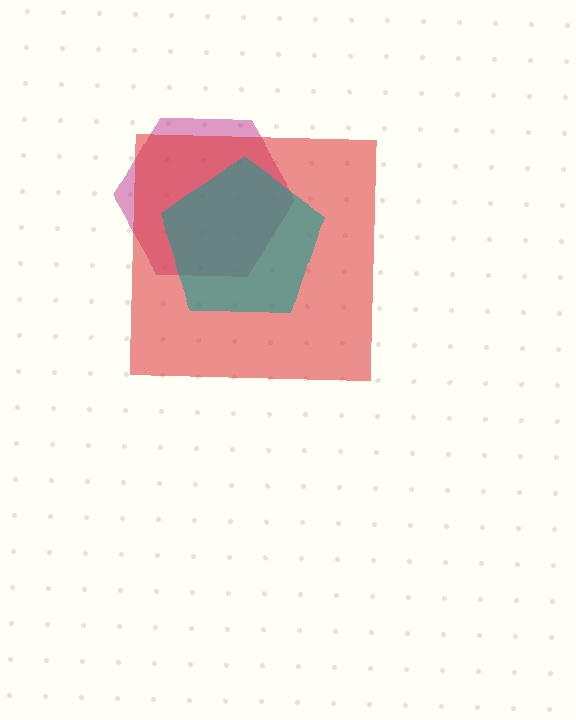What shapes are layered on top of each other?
The layered shapes are: a magenta hexagon, a red square, a teal pentagon.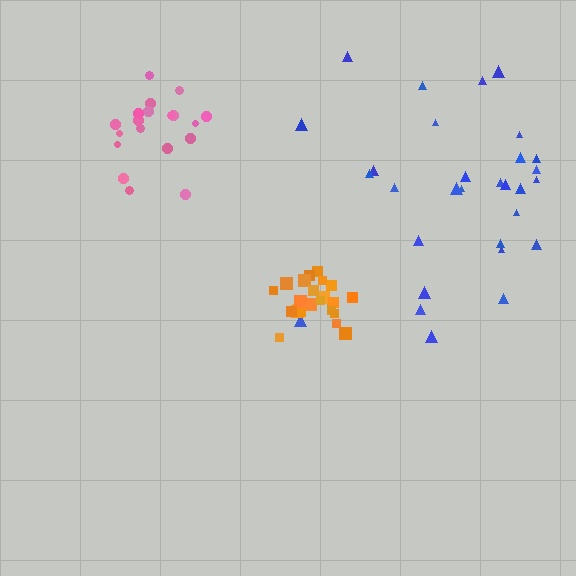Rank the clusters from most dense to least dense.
orange, pink, blue.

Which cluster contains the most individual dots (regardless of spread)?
Blue (31).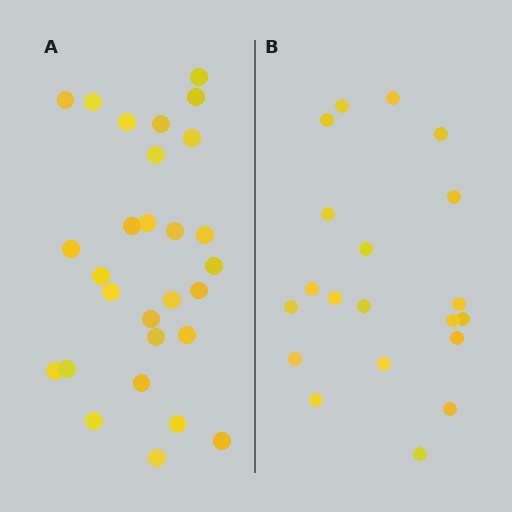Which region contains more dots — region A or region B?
Region A (the left region) has more dots.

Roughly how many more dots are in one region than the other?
Region A has roughly 8 or so more dots than region B.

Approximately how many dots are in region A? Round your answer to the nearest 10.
About 30 dots. (The exact count is 28, which rounds to 30.)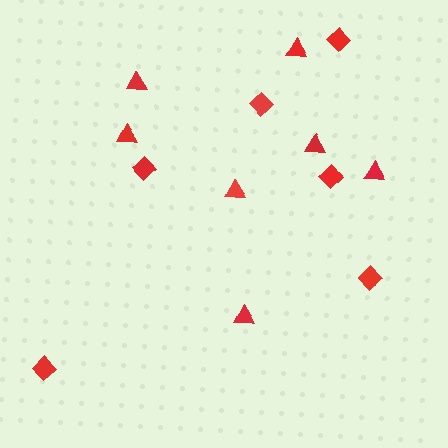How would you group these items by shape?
There are 2 groups: one group of diamonds (6) and one group of triangles (7).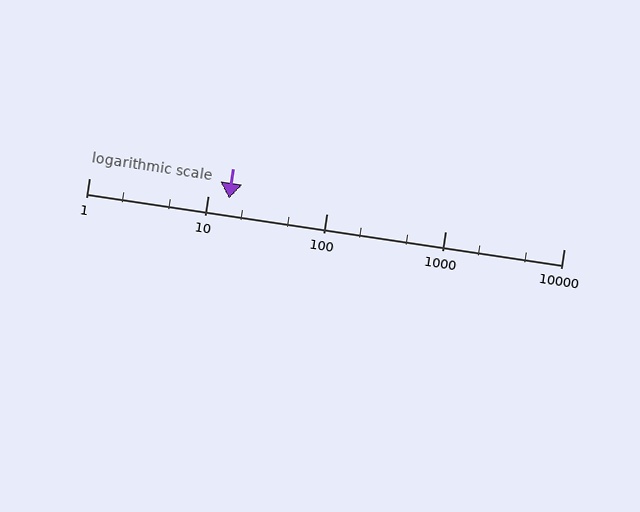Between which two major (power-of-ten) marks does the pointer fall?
The pointer is between 10 and 100.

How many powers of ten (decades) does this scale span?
The scale spans 4 decades, from 1 to 10000.